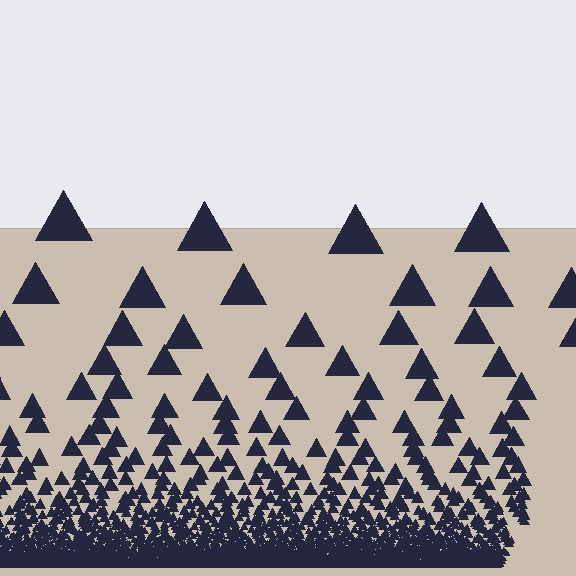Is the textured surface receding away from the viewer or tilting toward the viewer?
The surface appears to tilt toward the viewer. Texture elements get larger and sparser toward the top.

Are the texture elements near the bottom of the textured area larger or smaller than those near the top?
Smaller. The gradient is inverted — elements near the bottom are smaller and denser.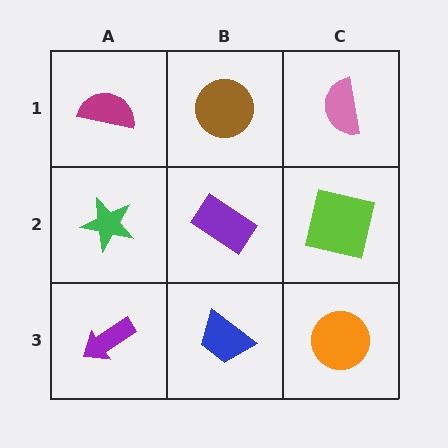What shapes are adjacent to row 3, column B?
A purple rectangle (row 2, column B), a purple arrow (row 3, column A), an orange circle (row 3, column C).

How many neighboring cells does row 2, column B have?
4.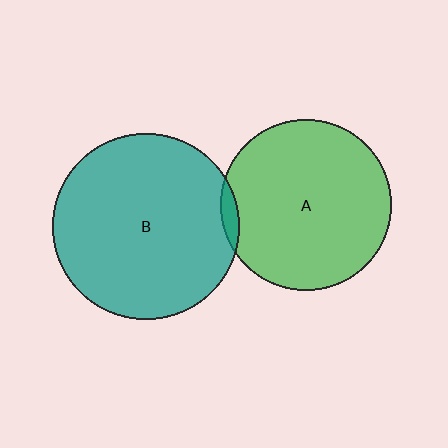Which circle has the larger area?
Circle B (teal).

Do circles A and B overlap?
Yes.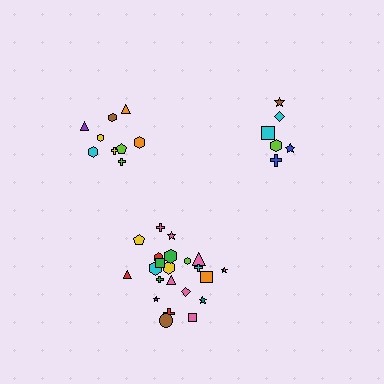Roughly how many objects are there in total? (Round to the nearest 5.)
Roughly 40 objects in total.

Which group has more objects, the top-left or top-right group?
The top-left group.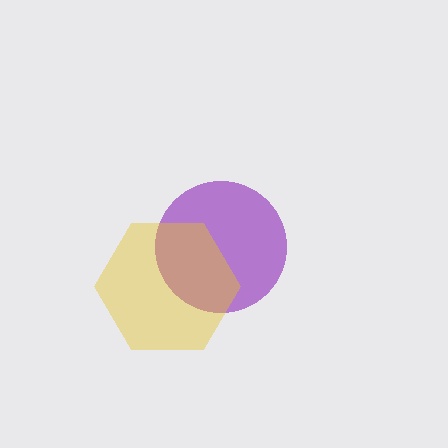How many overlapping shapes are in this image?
There are 2 overlapping shapes in the image.